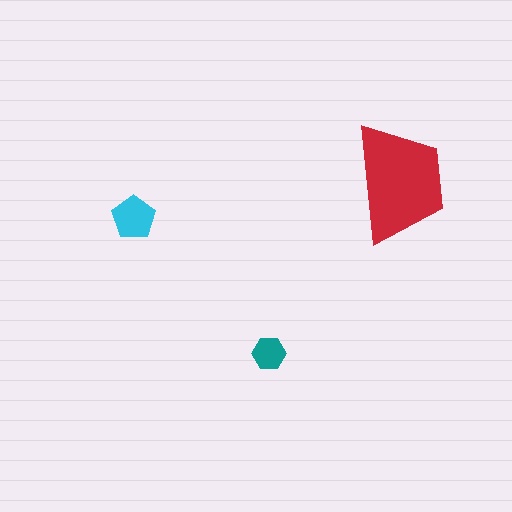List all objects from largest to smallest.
The red trapezoid, the cyan pentagon, the teal hexagon.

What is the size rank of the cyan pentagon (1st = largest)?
2nd.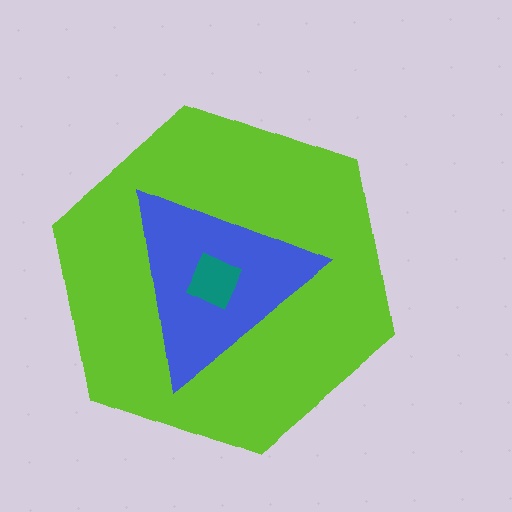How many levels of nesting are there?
3.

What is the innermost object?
The teal diamond.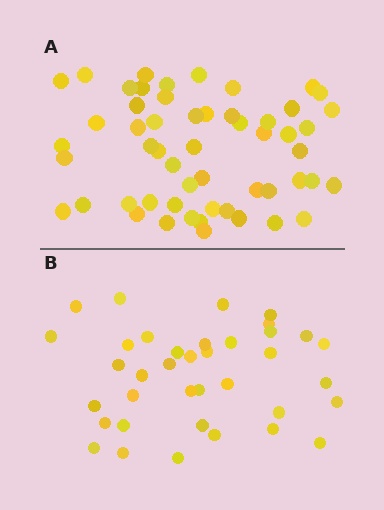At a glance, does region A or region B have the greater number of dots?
Region A (the top region) has more dots.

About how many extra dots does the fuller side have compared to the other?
Region A has approximately 15 more dots than region B.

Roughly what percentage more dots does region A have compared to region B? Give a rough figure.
About 45% more.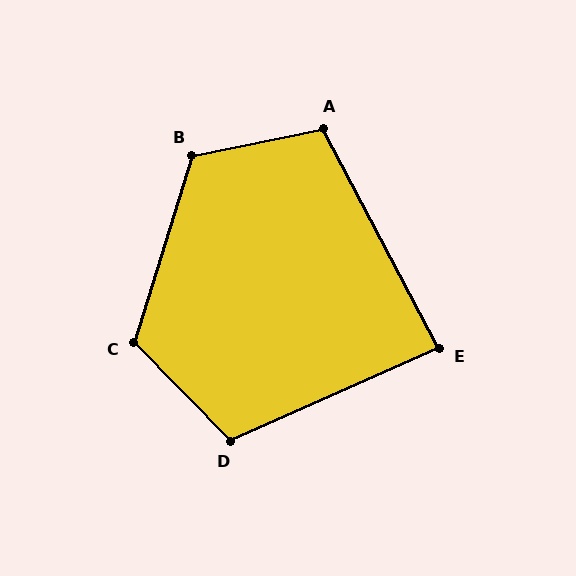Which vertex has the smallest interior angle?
E, at approximately 86 degrees.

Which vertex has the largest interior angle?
B, at approximately 119 degrees.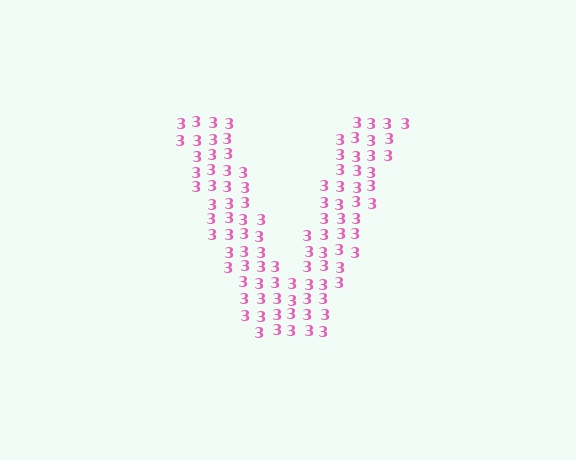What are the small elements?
The small elements are digit 3's.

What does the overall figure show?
The overall figure shows the letter V.